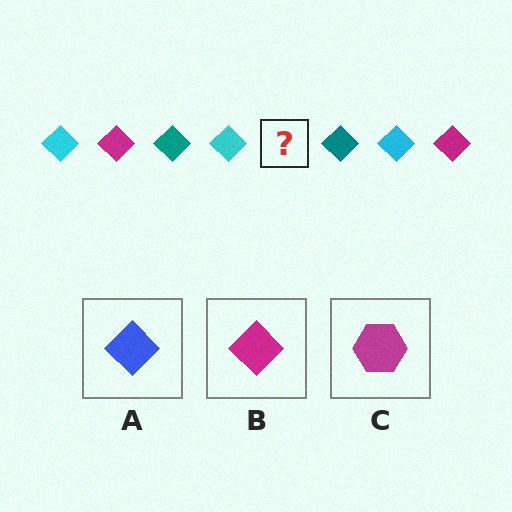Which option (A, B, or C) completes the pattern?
B.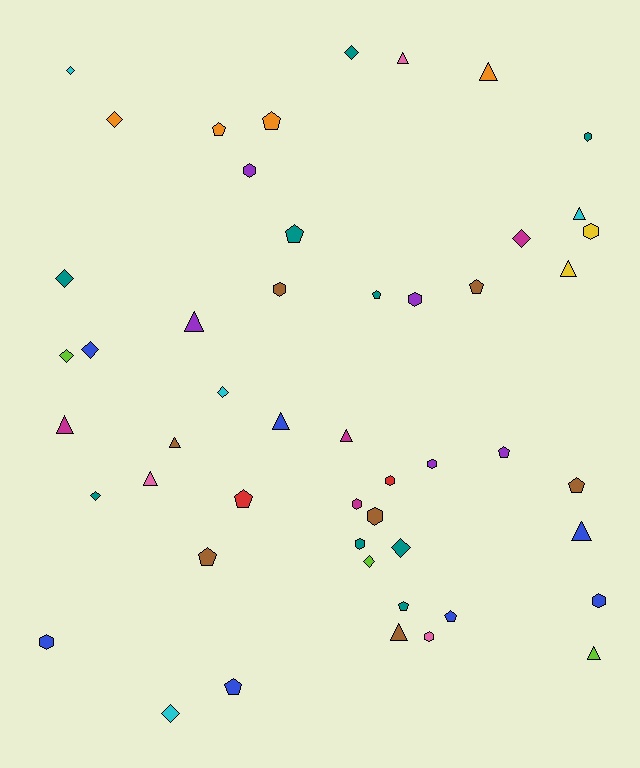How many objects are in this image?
There are 50 objects.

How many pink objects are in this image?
There are 3 pink objects.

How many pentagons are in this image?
There are 12 pentagons.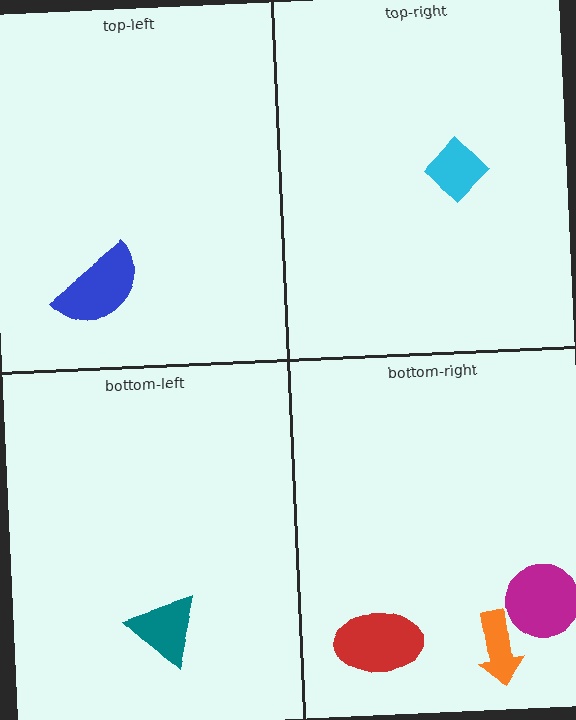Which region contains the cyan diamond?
The top-right region.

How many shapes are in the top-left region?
1.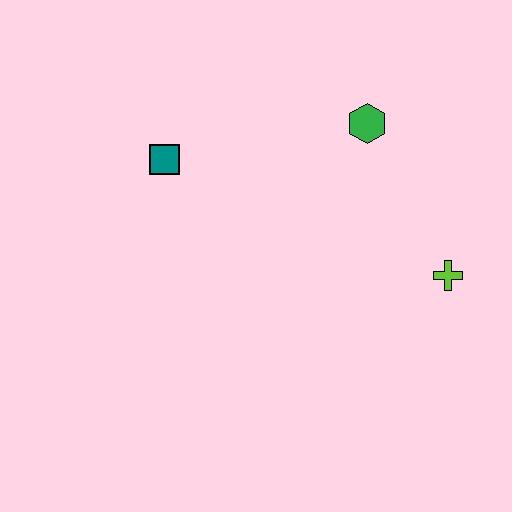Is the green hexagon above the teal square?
Yes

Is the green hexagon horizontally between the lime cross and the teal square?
Yes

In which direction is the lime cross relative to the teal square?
The lime cross is to the right of the teal square.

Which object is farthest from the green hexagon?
The teal square is farthest from the green hexagon.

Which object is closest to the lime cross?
The green hexagon is closest to the lime cross.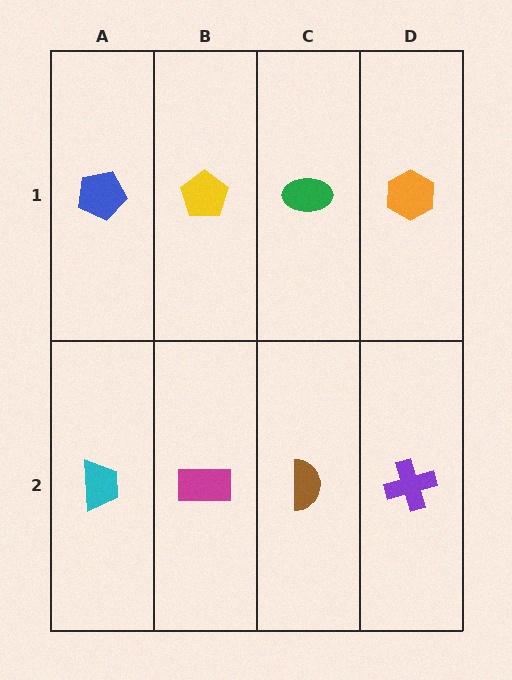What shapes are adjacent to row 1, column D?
A purple cross (row 2, column D), a green ellipse (row 1, column C).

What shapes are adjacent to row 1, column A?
A cyan trapezoid (row 2, column A), a yellow pentagon (row 1, column B).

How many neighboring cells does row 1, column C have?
3.